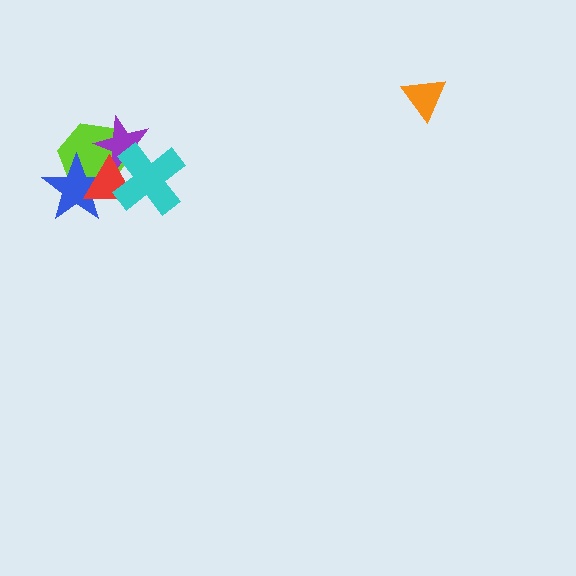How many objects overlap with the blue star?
2 objects overlap with the blue star.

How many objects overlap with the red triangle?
4 objects overlap with the red triangle.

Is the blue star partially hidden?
Yes, it is partially covered by another shape.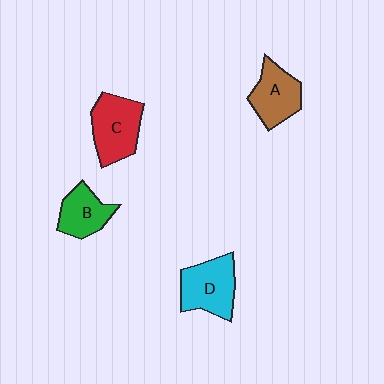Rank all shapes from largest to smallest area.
From largest to smallest: C (red), D (cyan), A (brown), B (green).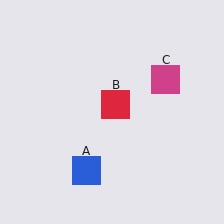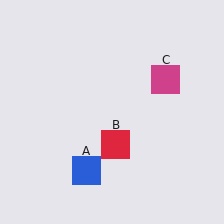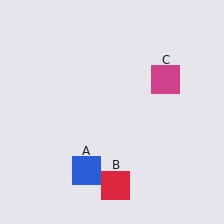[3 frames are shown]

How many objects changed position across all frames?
1 object changed position: red square (object B).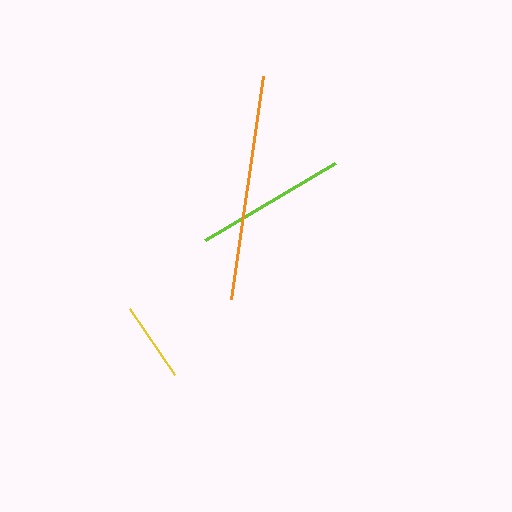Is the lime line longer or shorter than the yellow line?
The lime line is longer than the yellow line.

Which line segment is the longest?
The orange line is the longest at approximately 225 pixels.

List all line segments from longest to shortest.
From longest to shortest: orange, lime, yellow.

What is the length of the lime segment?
The lime segment is approximately 151 pixels long.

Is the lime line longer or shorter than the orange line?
The orange line is longer than the lime line.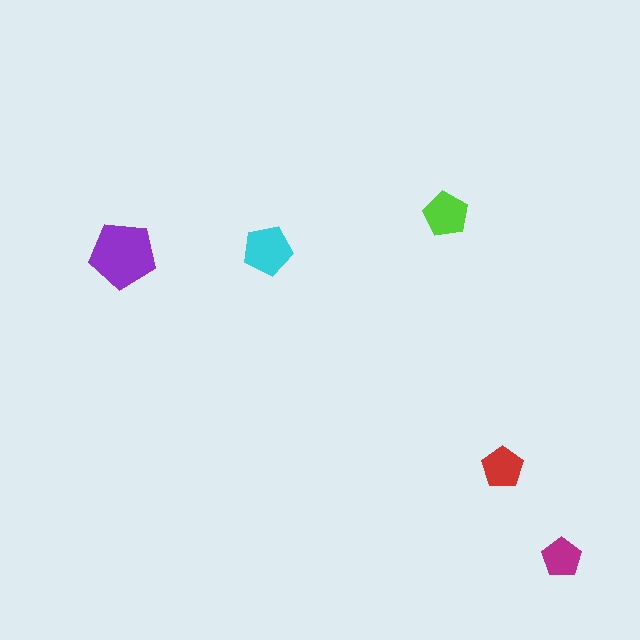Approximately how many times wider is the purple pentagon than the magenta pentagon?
About 1.5 times wider.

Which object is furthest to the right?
The magenta pentagon is rightmost.